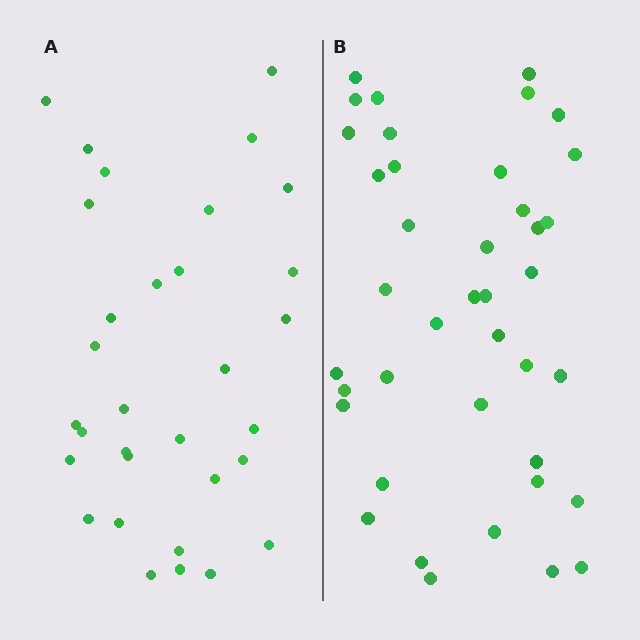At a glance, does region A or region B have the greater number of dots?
Region B (the right region) has more dots.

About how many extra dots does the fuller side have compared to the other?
Region B has roughly 8 or so more dots than region A.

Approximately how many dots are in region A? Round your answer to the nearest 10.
About 30 dots. (The exact count is 32, which rounds to 30.)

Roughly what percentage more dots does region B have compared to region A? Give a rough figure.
About 25% more.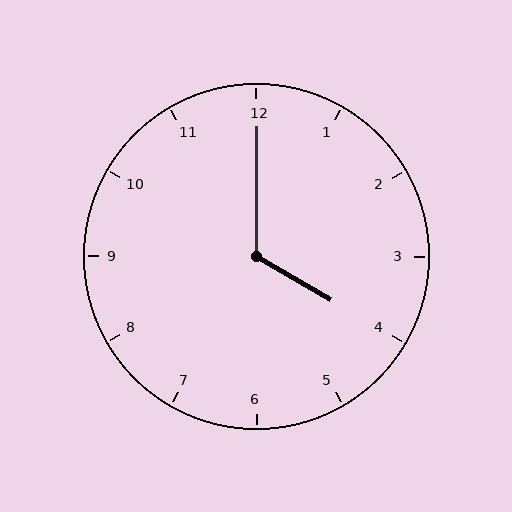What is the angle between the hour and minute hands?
Approximately 120 degrees.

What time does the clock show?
4:00.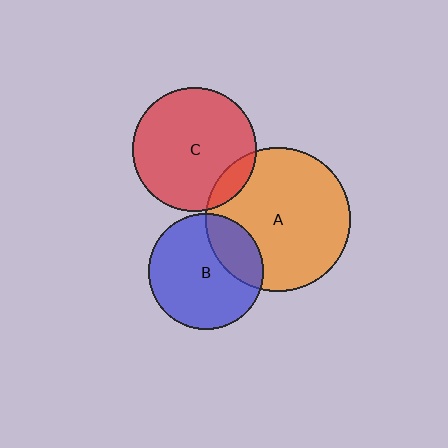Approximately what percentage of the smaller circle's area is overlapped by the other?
Approximately 25%.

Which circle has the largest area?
Circle A (orange).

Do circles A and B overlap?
Yes.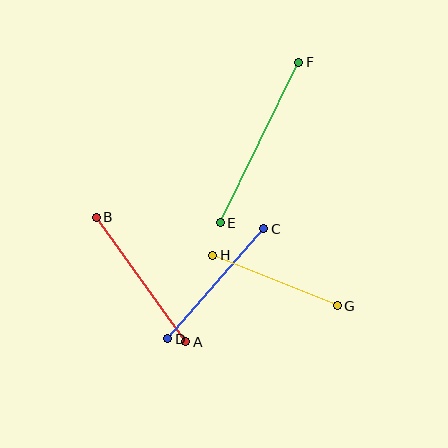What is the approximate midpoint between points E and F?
The midpoint is at approximately (260, 143) pixels.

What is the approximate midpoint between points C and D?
The midpoint is at approximately (216, 284) pixels.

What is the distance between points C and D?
The distance is approximately 146 pixels.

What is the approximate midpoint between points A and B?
The midpoint is at approximately (141, 279) pixels.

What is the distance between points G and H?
The distance is approximately 135 pixels.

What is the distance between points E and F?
The distance is approximately 179 pixels.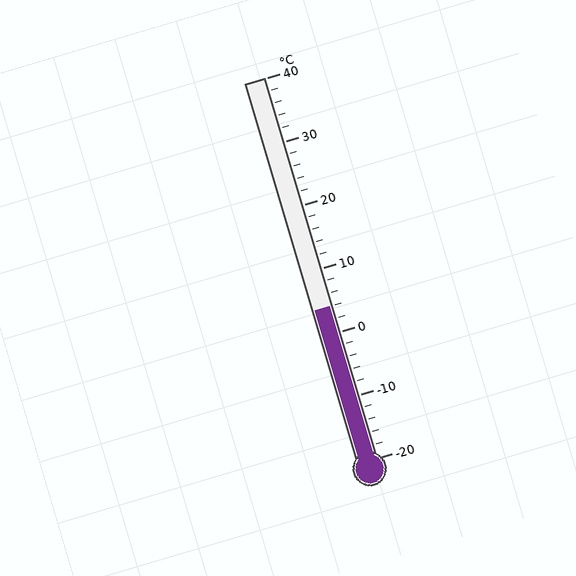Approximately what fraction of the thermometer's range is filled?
The thermometer is filled to approximately 40% of its range.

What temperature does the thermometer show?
The thermometer shows approximately 4°C.